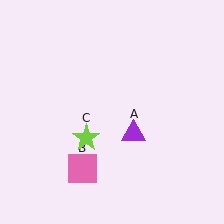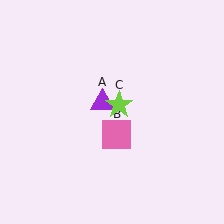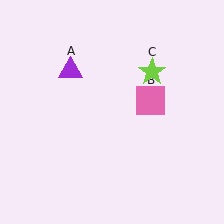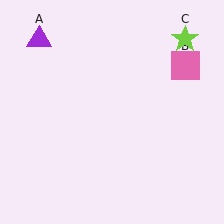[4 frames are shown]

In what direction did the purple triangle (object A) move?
The purple triangle (object A) moved up and to the left.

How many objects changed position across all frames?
3 objects changed position: purple triangle (object A), pink square (object B), lime star (object C).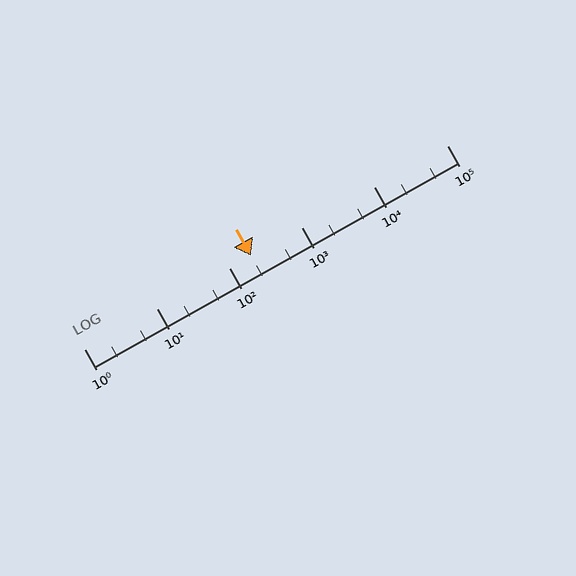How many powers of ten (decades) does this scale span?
The scale spans 5 decades, from 1 to 100000.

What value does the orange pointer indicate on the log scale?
The pointer indicates approximately 200.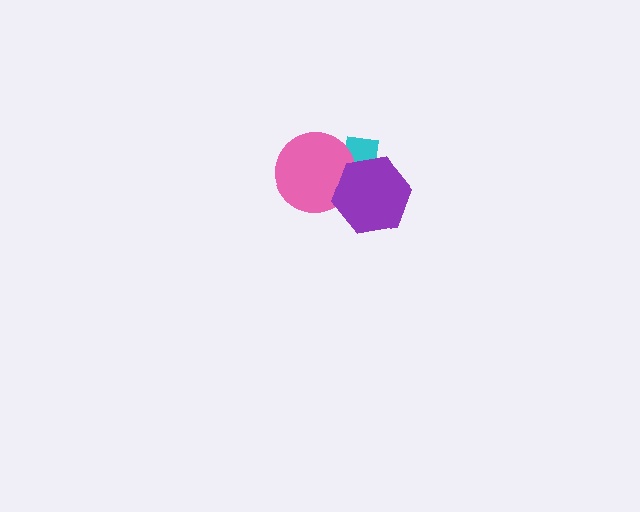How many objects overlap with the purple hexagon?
2 objects overlap with the purple hexagon.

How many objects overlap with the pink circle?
2 objects overlap with the pink circle.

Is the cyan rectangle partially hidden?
Yes, it is partially covered by another shape.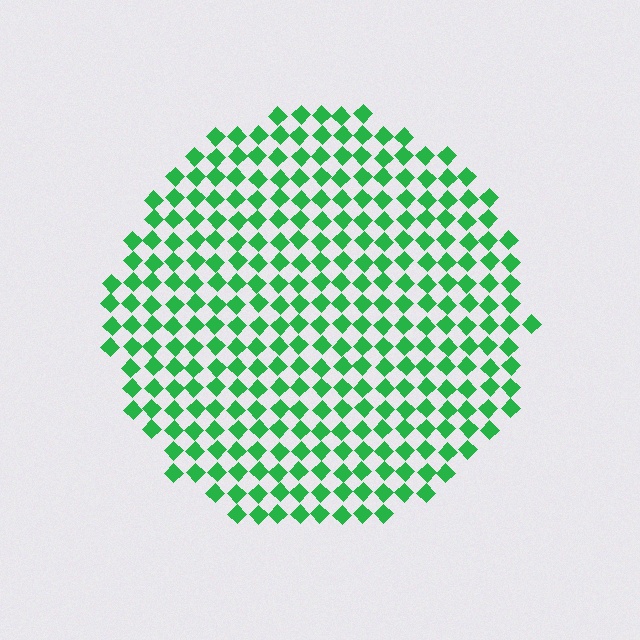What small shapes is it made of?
It is made of small diamonds.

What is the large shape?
The large shape is a circle.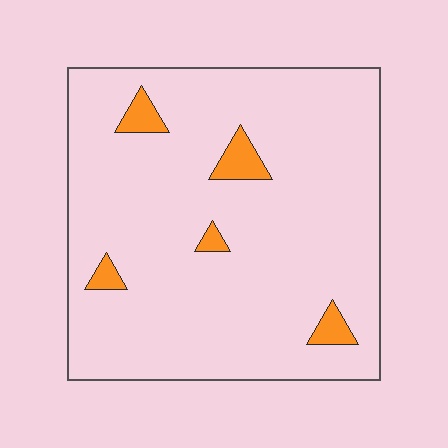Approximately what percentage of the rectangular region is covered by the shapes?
Approximately 5%.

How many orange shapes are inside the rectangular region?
5.